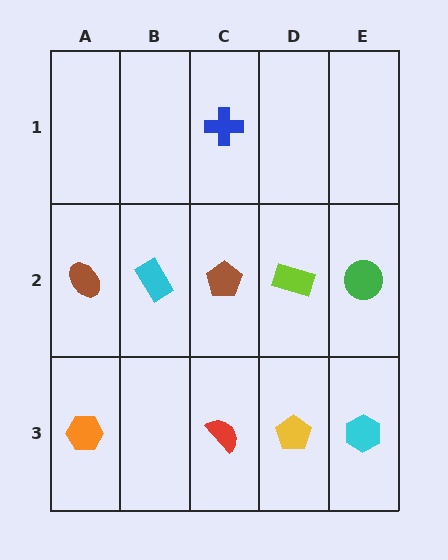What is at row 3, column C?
A red semicircle.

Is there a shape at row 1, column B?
No, that cell is empty.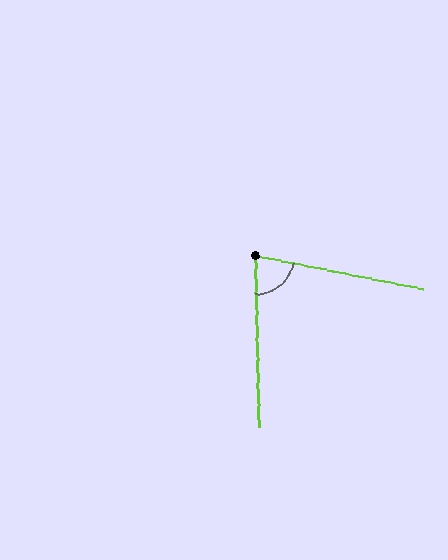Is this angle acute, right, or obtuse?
It is acute.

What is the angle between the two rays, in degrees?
Approximately 78 degrees.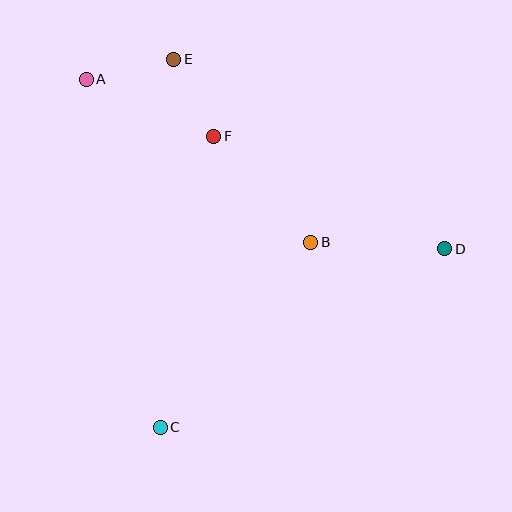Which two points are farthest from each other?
Points A and D are farthest from each other.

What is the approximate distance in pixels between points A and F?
The distance between A and F is approximately 140 pixels.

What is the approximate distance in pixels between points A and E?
The distance between A and E is approximately 90 pixels.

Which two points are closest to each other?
Points E and F are closest to each other.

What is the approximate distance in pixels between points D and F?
The distance between D and F is approximately 257 pixels.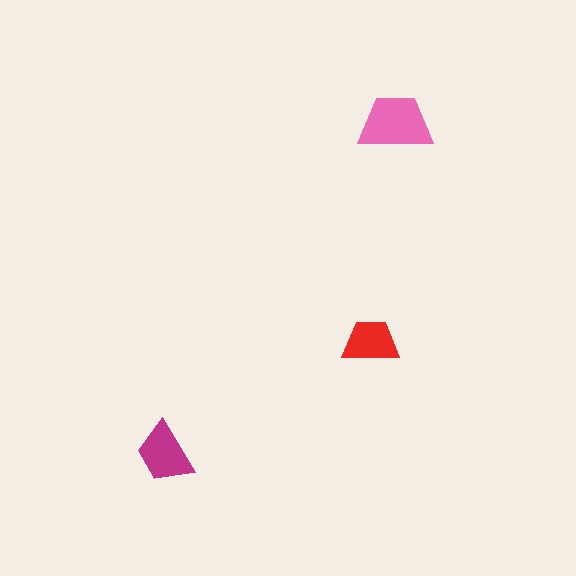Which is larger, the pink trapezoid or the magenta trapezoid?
The pink one.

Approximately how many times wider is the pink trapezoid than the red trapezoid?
About 1.5 times wider.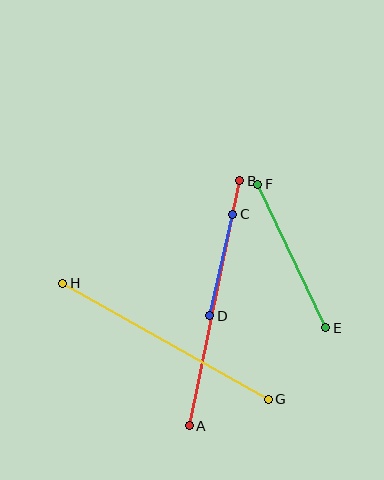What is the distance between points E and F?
The distance is approximately 159 pixels.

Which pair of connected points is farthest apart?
Points A and B are farthest apart.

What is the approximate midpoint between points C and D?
The midpoint is at approximately (221, 265) pixels.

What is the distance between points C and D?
The distance is approximately 104 pixels.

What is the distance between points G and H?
The distance is approximately 236 pixels.